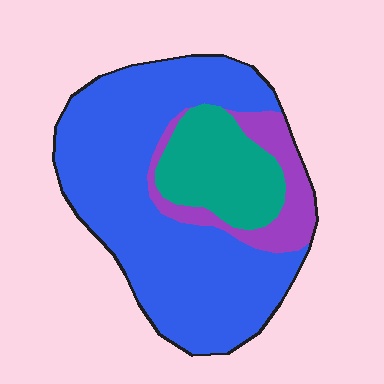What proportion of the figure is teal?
Teal covers about 20% of the figure.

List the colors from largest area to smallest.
From largest to smallest: blue, teal, purple.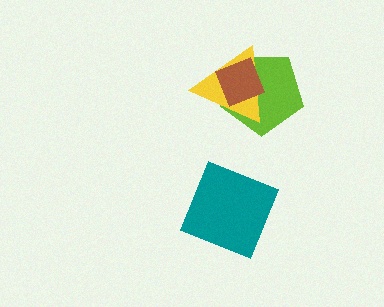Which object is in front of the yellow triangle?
The brown diamond is in front of the yellow triangle.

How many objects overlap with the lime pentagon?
2 objects overlap with the lime pentagon.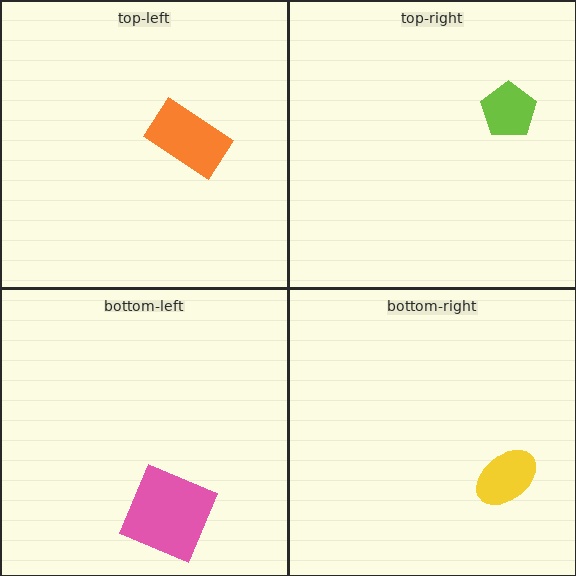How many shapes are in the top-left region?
1.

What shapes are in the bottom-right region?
The yellow ellipse.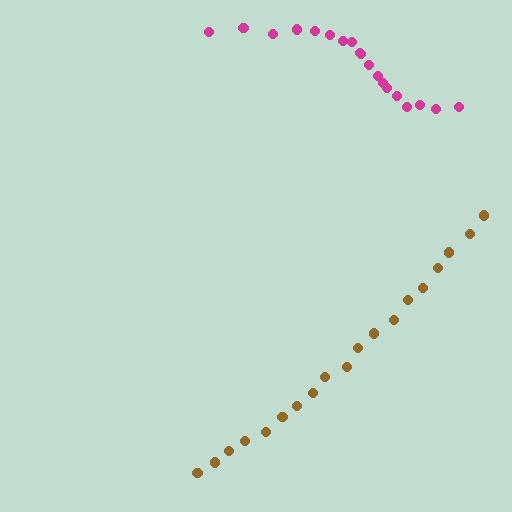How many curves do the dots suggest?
There are 2 distinct paths.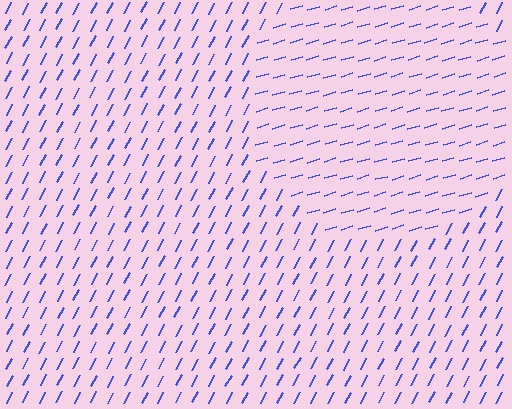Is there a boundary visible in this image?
Yes, there is a texture boundary formed by a change in line orientation.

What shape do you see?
I see a circle.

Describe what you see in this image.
The image is filled with small blue line segments. A circle region in the image has lines oriented differently from the surrounding lines, creating a visible texture boundary.